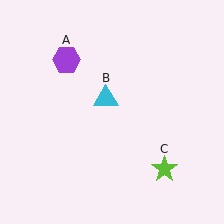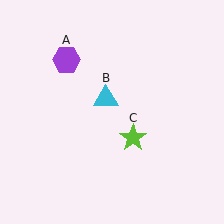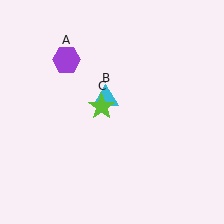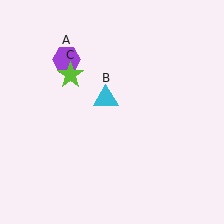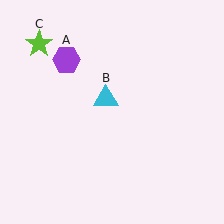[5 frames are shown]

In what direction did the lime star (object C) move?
The lime star (object C) moved up and to the left.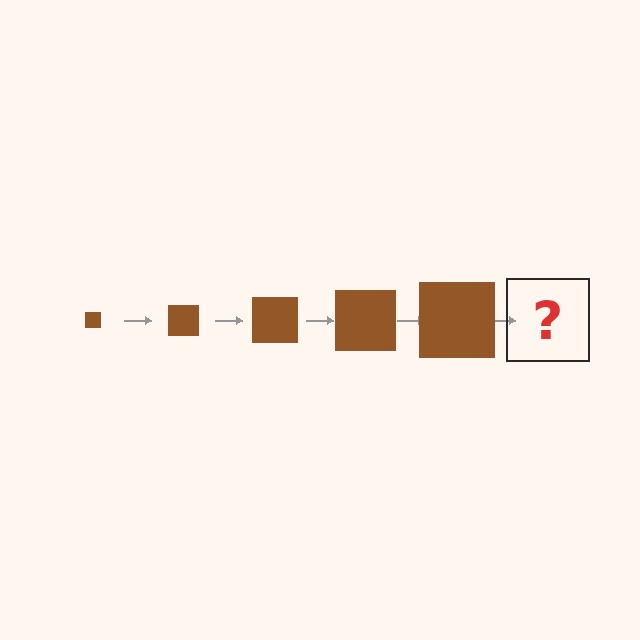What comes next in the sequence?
The next element should be a brown square, larger than the previous one.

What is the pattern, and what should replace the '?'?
The pattern is that the square gets progressively larger each step. The '?' should be a brown square, larger than the previous one.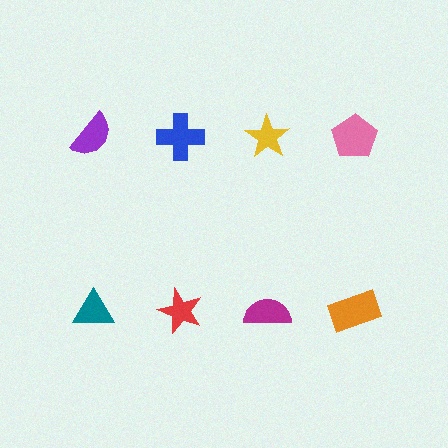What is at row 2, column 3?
A magenta semicircle.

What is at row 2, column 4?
An orange rectangle.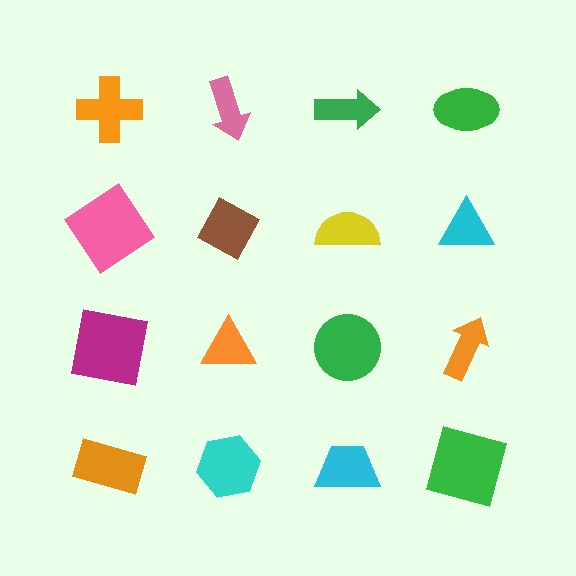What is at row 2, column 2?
A brown diamond.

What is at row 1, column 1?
An orange cross.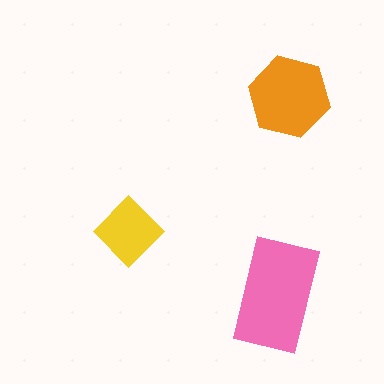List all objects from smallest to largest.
The yellow diamond, the orange hexagon, the pink rectangle.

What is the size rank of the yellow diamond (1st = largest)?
3rd.